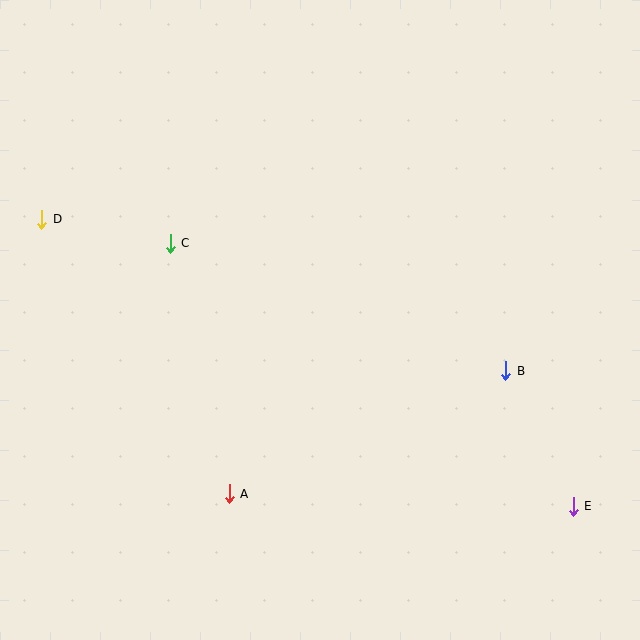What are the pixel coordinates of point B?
Point B is at (506, 371).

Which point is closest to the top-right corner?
Point B is closest to the top-right corner.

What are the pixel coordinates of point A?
Point A is at (229, 494).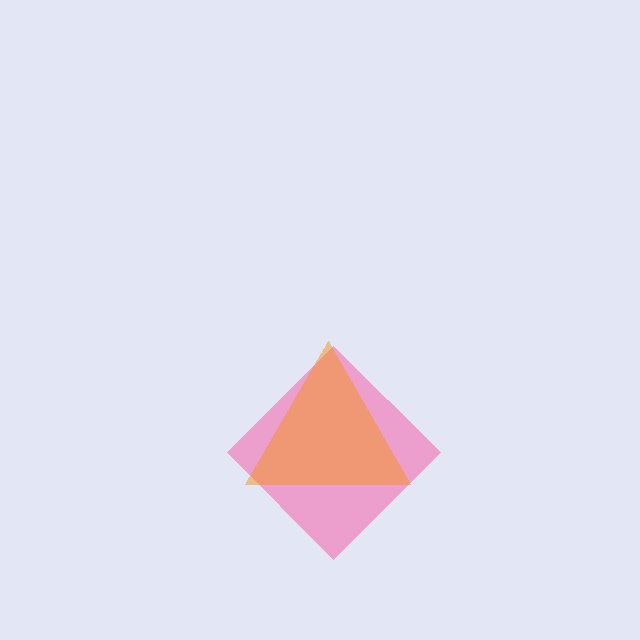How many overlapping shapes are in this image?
There are 2 overlapping shapes in the image.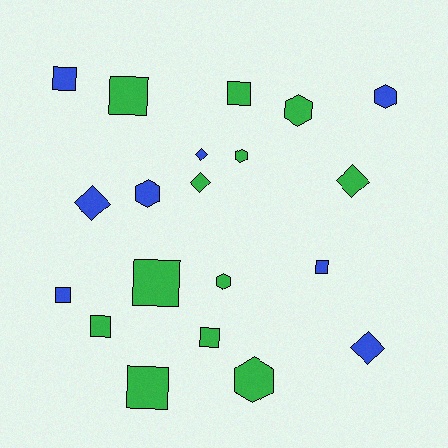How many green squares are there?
There are 6 green squares.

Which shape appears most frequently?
Square, with 9 objects.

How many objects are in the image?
There are 20 objects.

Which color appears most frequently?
Green, with 12 objects.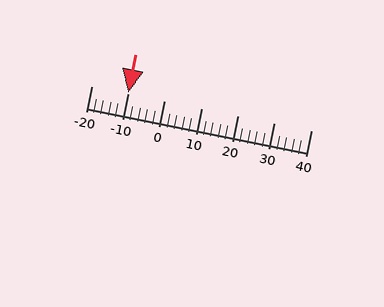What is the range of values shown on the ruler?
The ruler shows values from -20 to 40.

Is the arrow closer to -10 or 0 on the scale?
The arrow is closer to -10.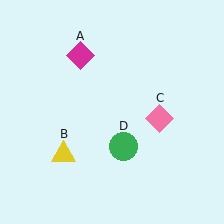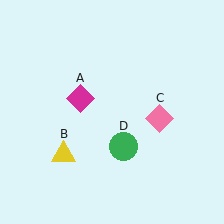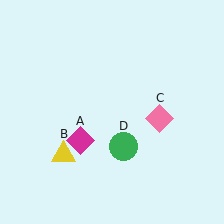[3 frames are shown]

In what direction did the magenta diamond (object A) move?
The magenta diamond (object A) moved down.